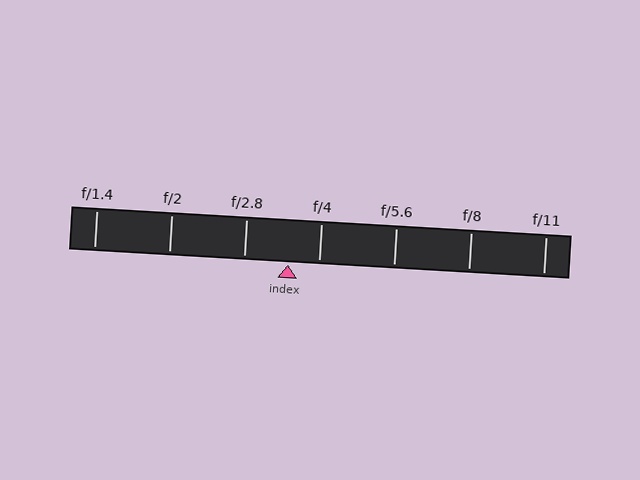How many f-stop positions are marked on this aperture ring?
There are 7 f-stop positions marked.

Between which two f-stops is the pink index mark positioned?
The index mark is between f/2.8 and f/4.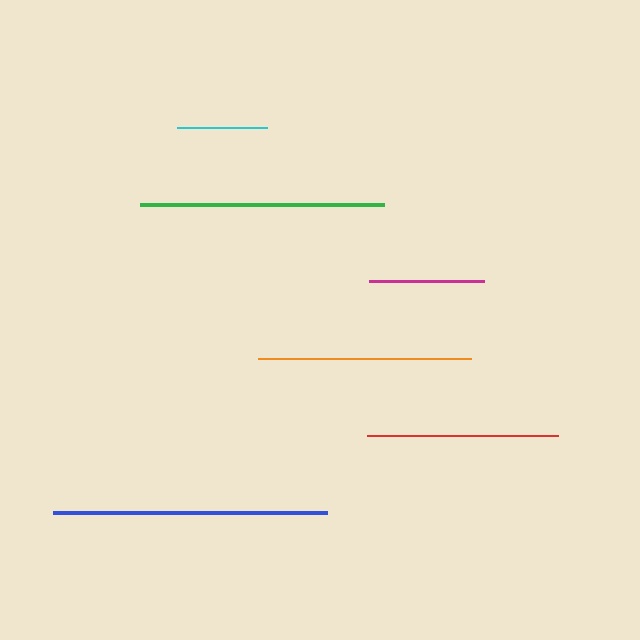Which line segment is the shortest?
The cyan line is the shortest at approximately 90 pixels.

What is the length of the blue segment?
The blue segment is approximately 274 pixels long.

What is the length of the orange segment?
The orange segment is approximately 214 pixels long.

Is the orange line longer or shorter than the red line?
The orange line is longer than the red line.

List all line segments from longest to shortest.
From longest to shortest: blue, green, orange, red, magenta, cyan.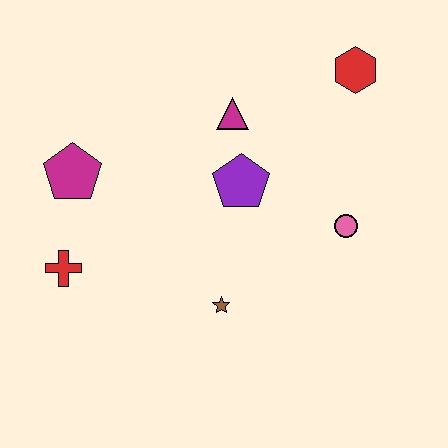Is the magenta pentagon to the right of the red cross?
Yes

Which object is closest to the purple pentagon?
The magenta triangle is closest to the purple pentagon.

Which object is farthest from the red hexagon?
The red cross is farthest from the red hexagon.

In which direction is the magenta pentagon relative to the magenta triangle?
The magenta pentagon is to the left of the magenta triangle.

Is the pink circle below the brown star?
No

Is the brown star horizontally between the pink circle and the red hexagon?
No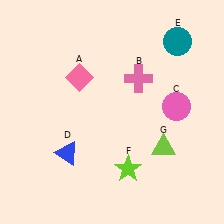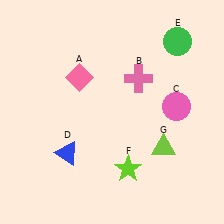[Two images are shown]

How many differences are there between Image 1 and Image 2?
There is 1 difference between the two images.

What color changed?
The circle (E) changed from teal in Image 1 to green in Image 2.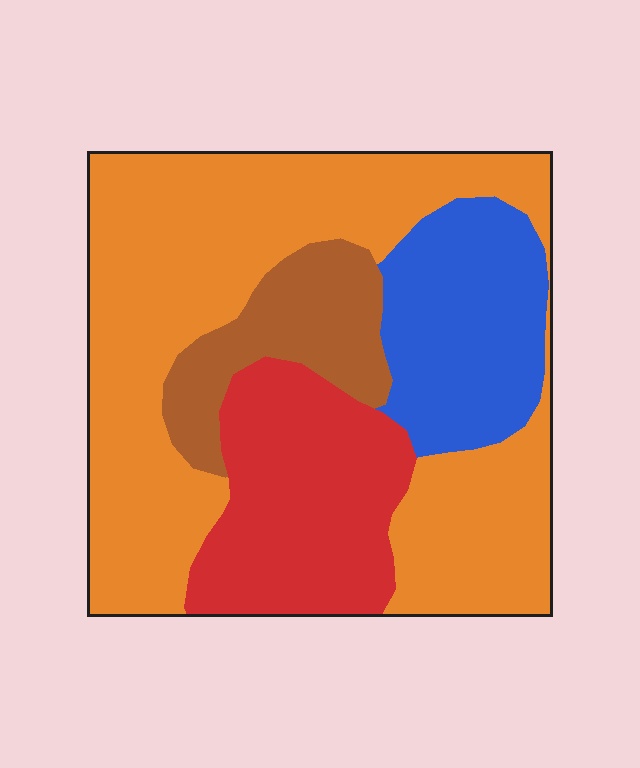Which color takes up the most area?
Orange, at roughly 50%.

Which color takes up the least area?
Brown, at roughly 10%.